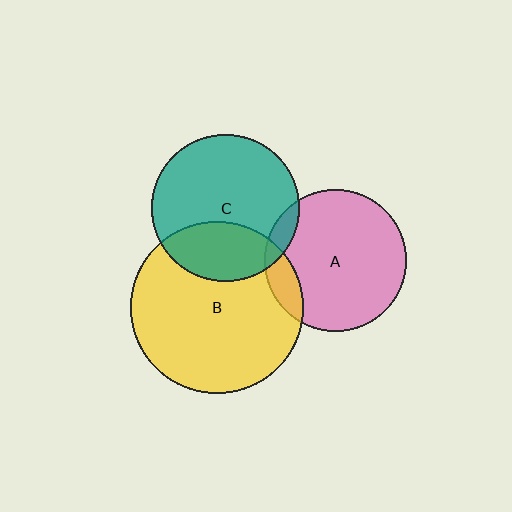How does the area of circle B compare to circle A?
Approximately 1.5 times.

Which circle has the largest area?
Circle B (yellow).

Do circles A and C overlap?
Yes.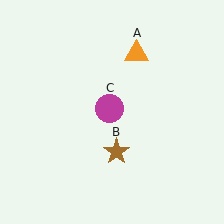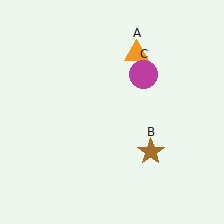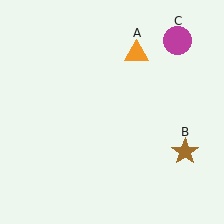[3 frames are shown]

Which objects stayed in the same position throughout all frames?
Orange triangle (object A) remained stationary.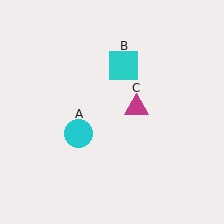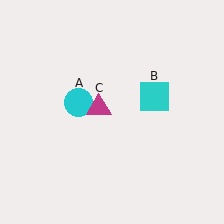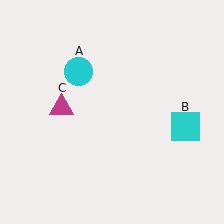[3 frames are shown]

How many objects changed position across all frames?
3 objects changed position: cyan circle (object A), cyan square (object B), magenta triangle (object C).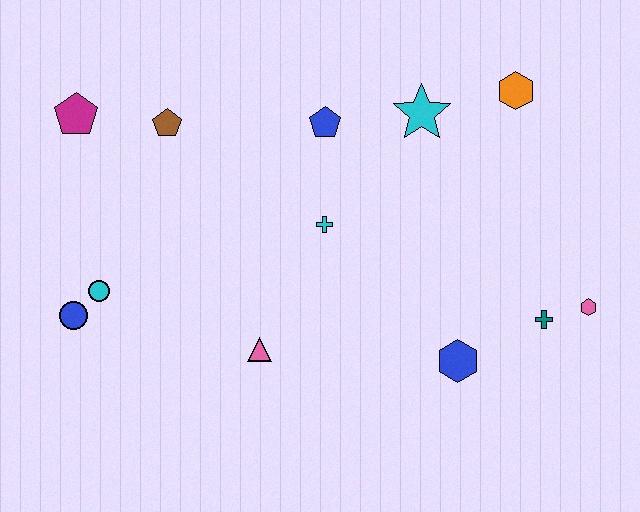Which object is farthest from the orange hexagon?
The blue circle is farthest from the orange hexagon.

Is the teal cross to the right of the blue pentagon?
Yes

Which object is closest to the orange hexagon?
The cyan star is closest to the orange hexagon.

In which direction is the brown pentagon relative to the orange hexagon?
The brown pentagon is to the left of the orange hexagon.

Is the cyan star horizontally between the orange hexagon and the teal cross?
No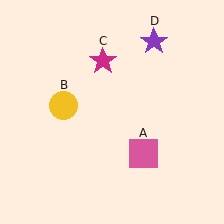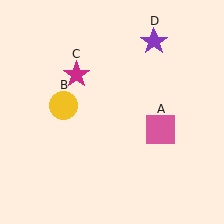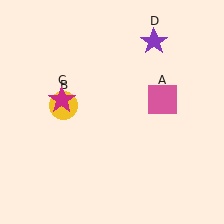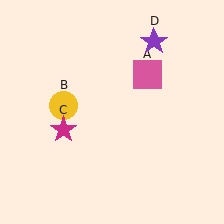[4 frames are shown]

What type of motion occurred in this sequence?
The pink square (object A), magenta star (object C) rotated counterclockwise around the center of the scene.